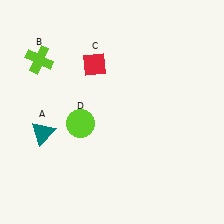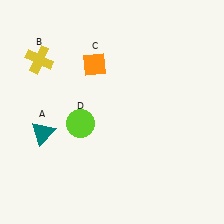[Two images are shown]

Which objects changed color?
B changed from lime to yellow. C changed from red to orange.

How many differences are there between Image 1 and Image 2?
There are 2 differences between the two images.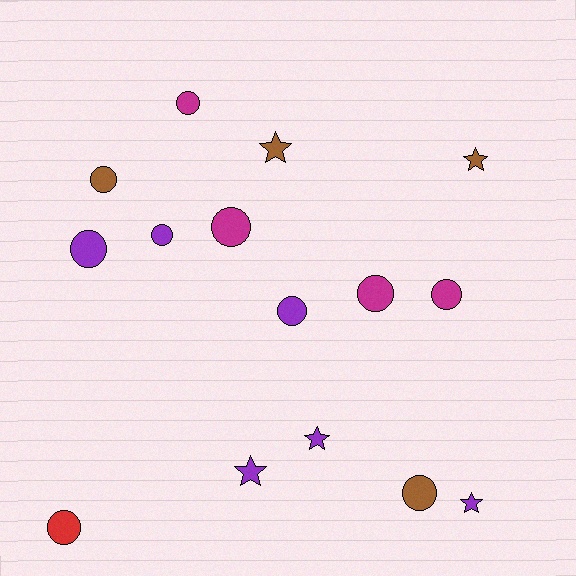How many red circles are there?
There is 1 red circle.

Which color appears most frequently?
Purple, with 6 objects.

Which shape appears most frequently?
Circle, with 10 objects.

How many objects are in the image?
There are 15 objects.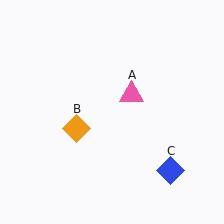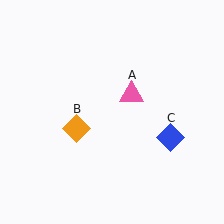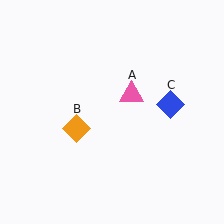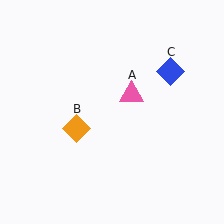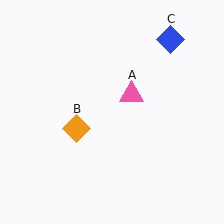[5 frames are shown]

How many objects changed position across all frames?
1 object changed position: blue diamond (object C).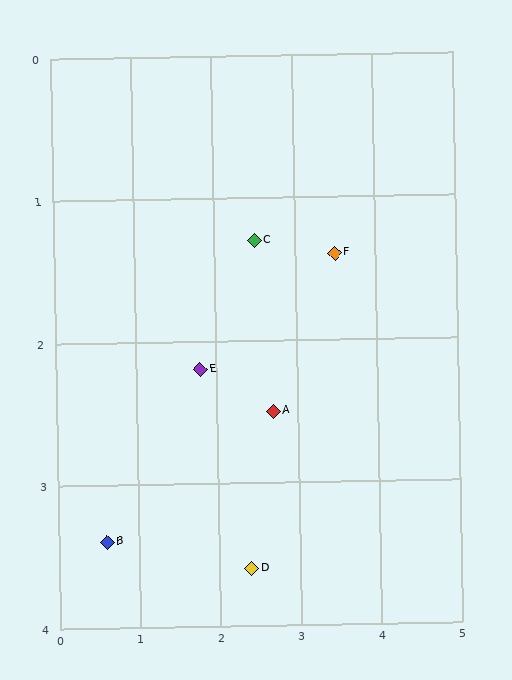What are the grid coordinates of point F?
Point F is at approximately (3.5, 1.4).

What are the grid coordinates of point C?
Point C is at approximately (2.5, 1.3).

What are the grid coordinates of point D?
Point D is at approximately (2.4, 3.6).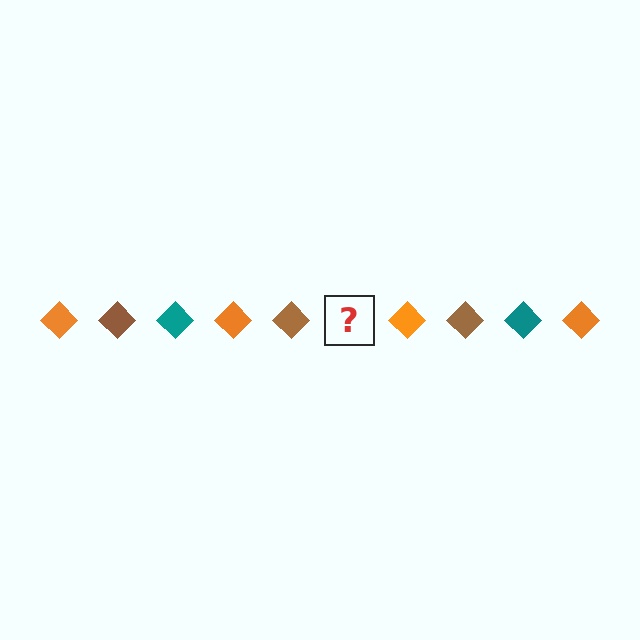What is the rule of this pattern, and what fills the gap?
The rule is that the pattern cycles through orange, brown, teal diamonds. The gap should be filled with a teal diamond.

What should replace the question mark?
The question mark should be replaced with a teal diamond.